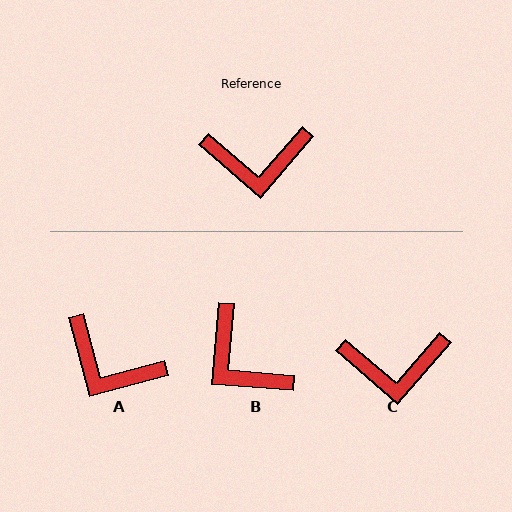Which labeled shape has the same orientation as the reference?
C.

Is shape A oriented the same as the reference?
No, it is off by about 34 degrees.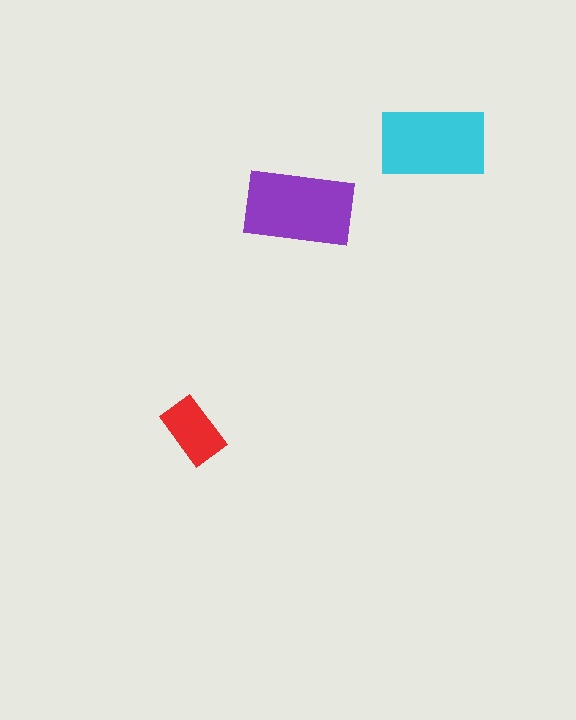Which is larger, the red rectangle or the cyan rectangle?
The cyan one.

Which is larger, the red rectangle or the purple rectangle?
The purple one.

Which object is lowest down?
The red rectangle is bottommost.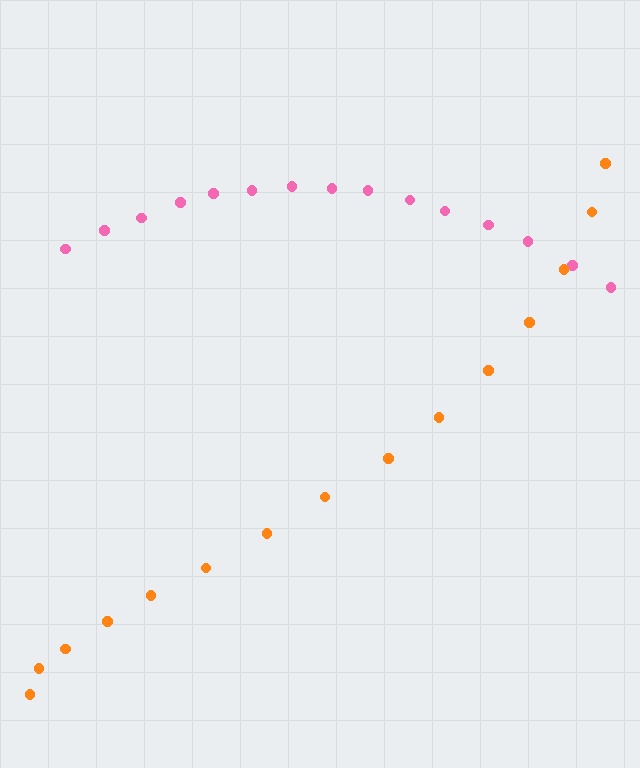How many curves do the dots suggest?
There are 2 distinct paths.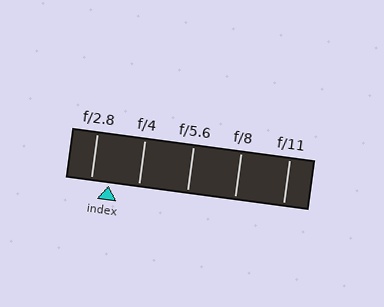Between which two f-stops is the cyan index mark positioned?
The index mark is between f/2.8 and f/4.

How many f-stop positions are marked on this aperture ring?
There are 5 f-stop positions marked.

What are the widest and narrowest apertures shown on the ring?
The widest aperture shown is f/2.8 and the narrowest is f/11.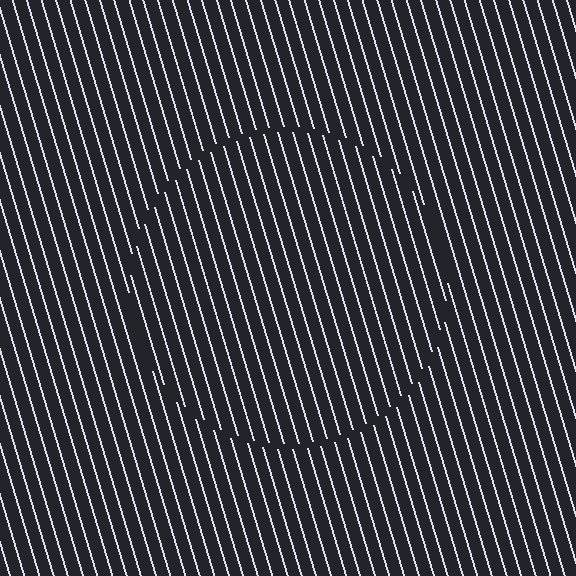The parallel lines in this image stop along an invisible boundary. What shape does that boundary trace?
An illusory circle. The interior of the shape contains the same grating, shifted by half a period — the contour is defined by the phase discontinuity where line-ends from the inner and outer gratings abut.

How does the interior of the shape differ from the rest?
The interior of the shape contains the same grating, shifted by half a period — the contour is defined by the phase discontinuity where line-ends from the inner and outer gratings abut.